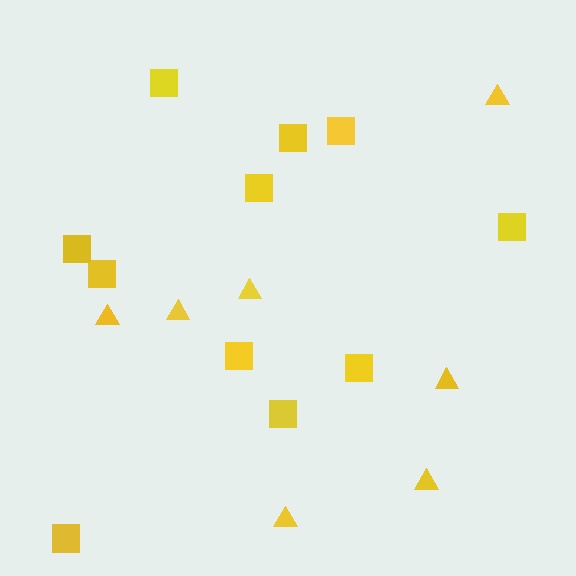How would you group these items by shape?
There are 2 groups: one group of squares (11) and one group of triangles (7).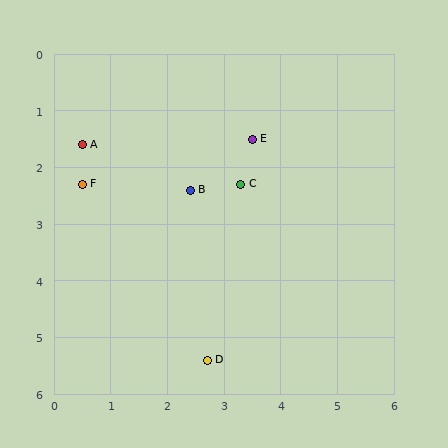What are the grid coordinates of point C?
Point C is at approximately (3.3, 2.3).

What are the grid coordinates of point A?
Point A is at approximately (0.5, 1.6).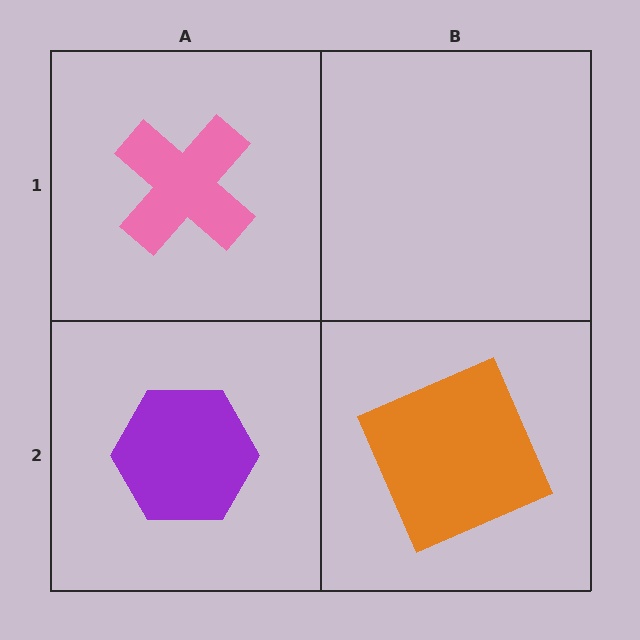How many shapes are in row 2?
2 shapes.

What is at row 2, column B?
An orange square.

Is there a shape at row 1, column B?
No, that cell is empty.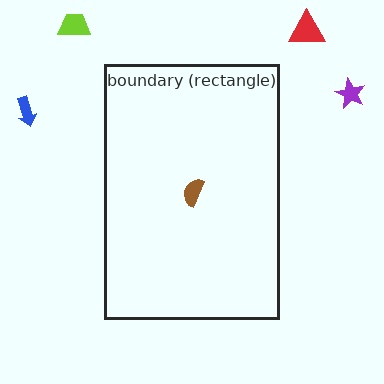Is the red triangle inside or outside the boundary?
Outside.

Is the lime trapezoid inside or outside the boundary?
Outside.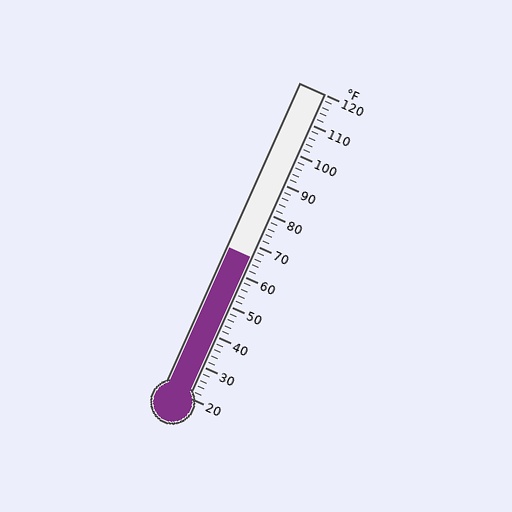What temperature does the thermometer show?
The thermometer shows approximately 66°F.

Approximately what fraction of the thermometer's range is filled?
The thermometer is filled to approximately 45% of its range.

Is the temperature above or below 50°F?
The temperature is above 50°F.